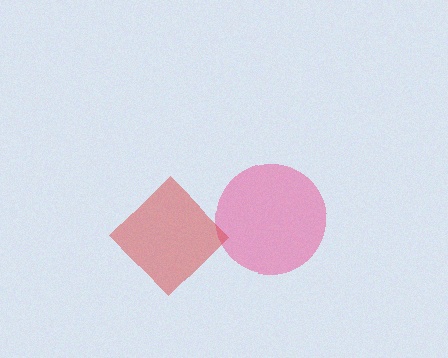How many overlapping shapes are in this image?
There are 2 overlapping shapes in the image.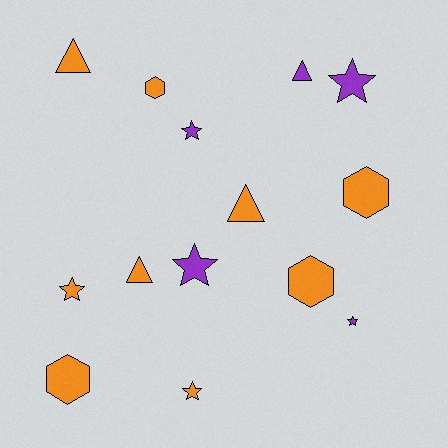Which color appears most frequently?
Orange, with 9 objects.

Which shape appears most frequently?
Star, with 6 objects.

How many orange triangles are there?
There are 3 orange triangles.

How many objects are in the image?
There are 14 objects.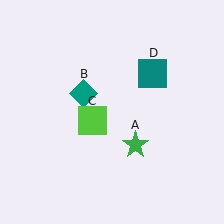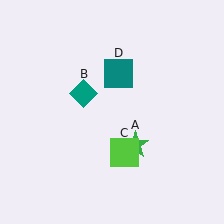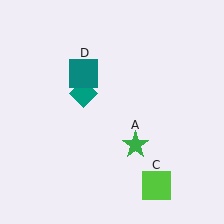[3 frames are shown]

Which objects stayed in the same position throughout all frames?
Green star (object A) and teal diamond (object B) remained stationary.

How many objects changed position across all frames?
2 objects changed position: lime square (object C), teal square (object D).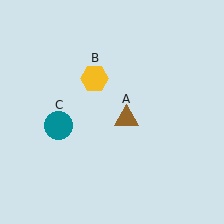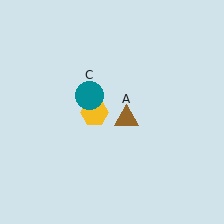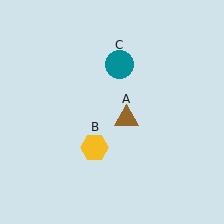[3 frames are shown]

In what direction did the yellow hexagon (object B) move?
The yellow hexagon (object B) moved down.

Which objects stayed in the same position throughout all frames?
Brown triangle (object A) remained stationary.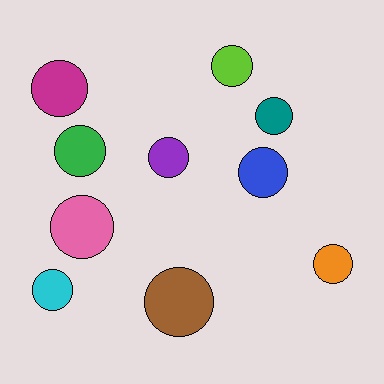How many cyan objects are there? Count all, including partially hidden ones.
There is 1 cyan object.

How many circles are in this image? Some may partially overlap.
There are 10 circles.